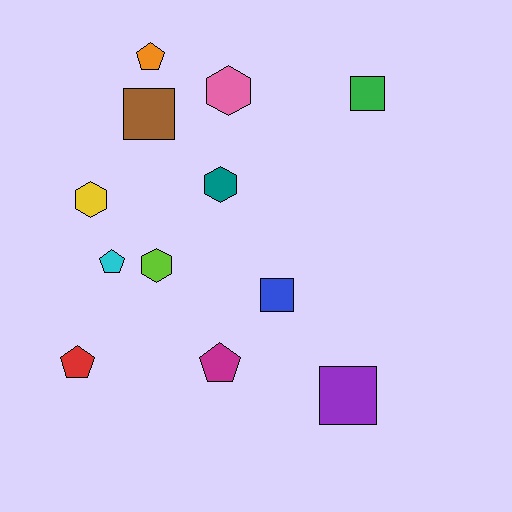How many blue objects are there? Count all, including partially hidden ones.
There is 1 blue object.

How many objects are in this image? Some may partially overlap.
There are 12 objects.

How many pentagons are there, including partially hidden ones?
There are 4 pentagons.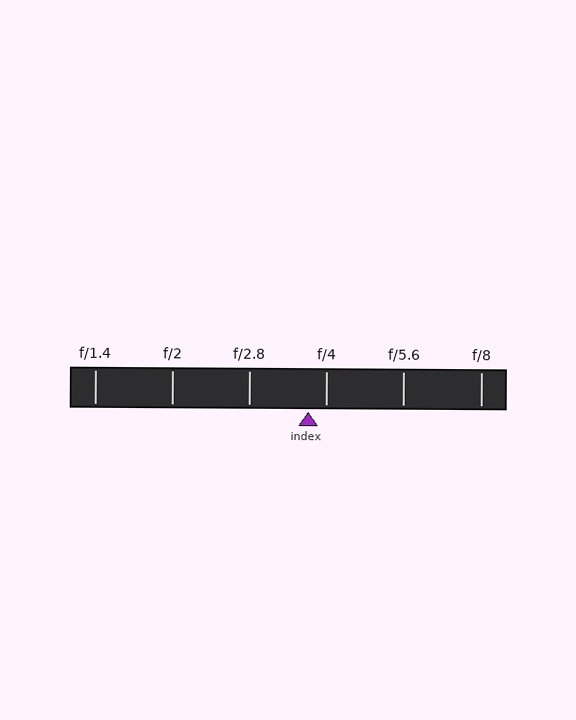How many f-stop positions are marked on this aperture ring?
There are 6 f-stop positions marked.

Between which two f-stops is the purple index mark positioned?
The index mark is between f/2.8 and f/4.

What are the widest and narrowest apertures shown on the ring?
The widest aperture shown is f/1.4 and the narrowest is f/8.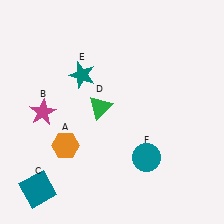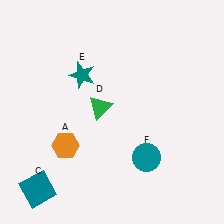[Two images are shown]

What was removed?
The magenta star (B) was removed in Image 2.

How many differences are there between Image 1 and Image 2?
There is 1 difference between the two images.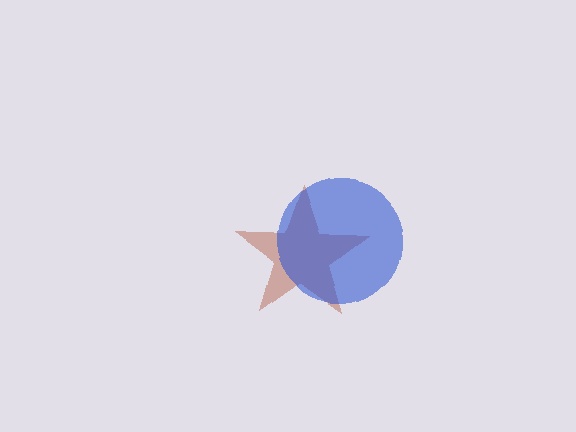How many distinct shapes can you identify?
There are 2 distinct shapes: a brown star, a blue circle.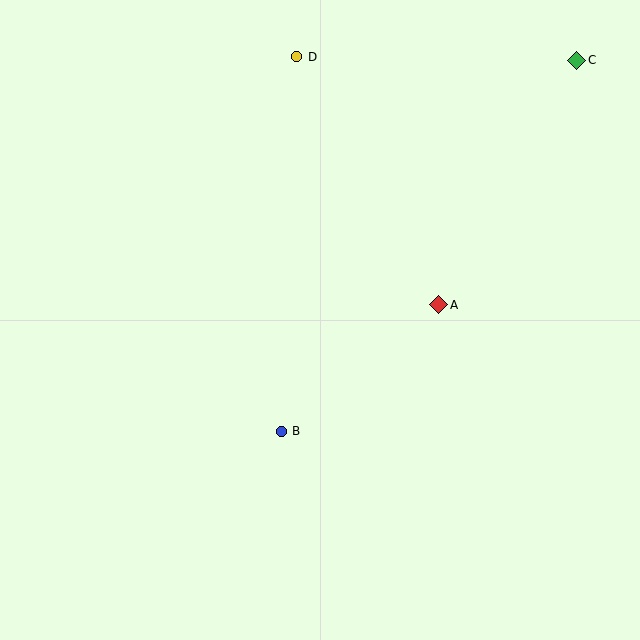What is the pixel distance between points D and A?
The distance between D and A is 286 pixels.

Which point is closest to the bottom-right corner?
Point A is closest to the bottom-right corner.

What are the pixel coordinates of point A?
Point A is at (439, 305).